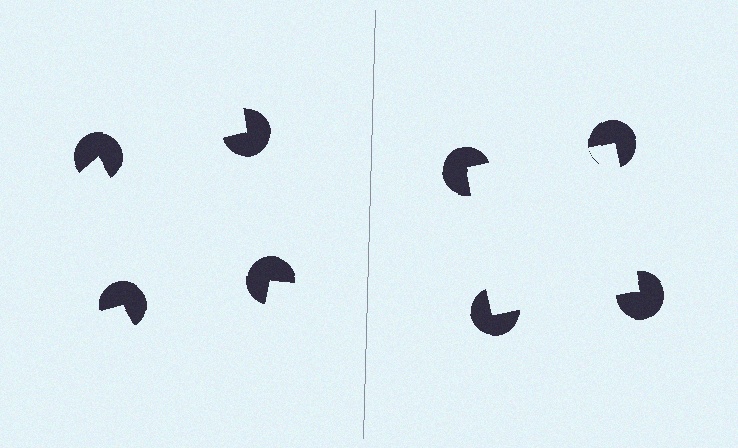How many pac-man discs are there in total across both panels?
8 — 4 on each side.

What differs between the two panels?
The pac-man discs are positioned identically on both sides; only the wedge orientations differ. On the right they align to a square; on the left they are misaligned.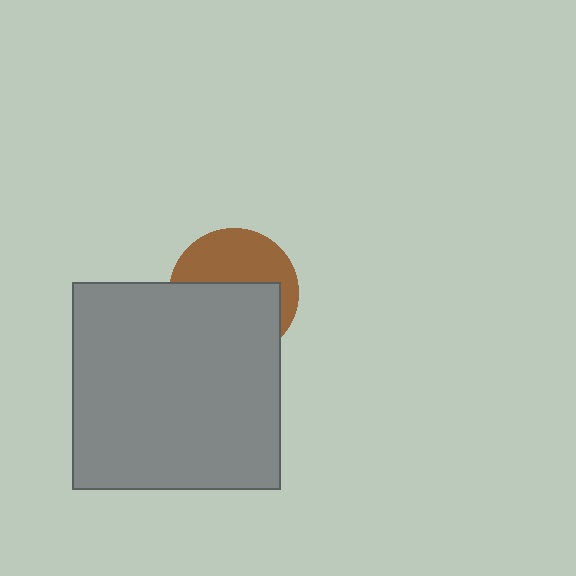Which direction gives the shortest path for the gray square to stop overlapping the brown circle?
Moving down gives the shortest separation.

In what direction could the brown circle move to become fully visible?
The brown circle could move up. That would shift it out from behind the gray square entirely.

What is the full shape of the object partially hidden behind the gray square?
The partially hidden object is a brown circle.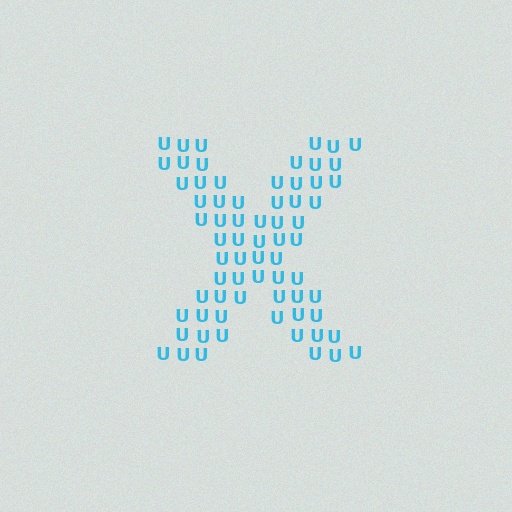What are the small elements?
The small elements are letter U's.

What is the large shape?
The large shape is the letter X.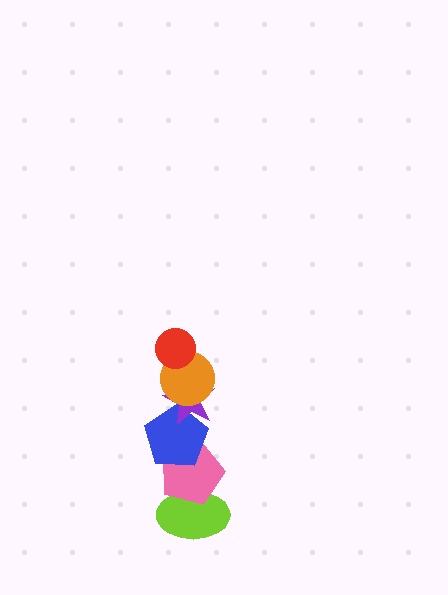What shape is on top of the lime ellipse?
The pink pentagon is on top of the lime ellipse.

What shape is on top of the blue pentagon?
The purple star is on top of the blue pentagon.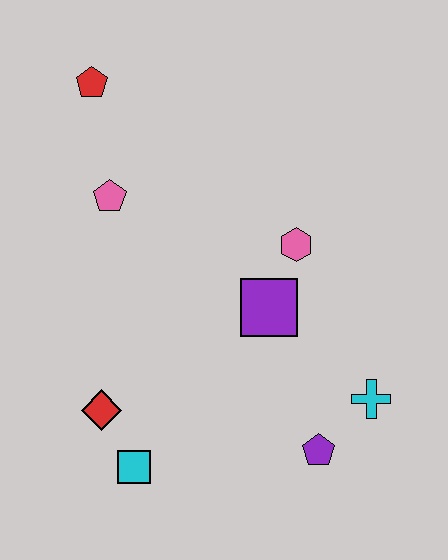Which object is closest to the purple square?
The pink hexagon is closest to the purple square.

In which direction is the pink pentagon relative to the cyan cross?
The pink pentagon is to the left of the cyan cross.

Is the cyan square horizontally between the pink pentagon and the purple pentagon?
Yes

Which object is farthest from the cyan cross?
The red pentagon is farthest from the cyan cross.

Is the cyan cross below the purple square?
Yes